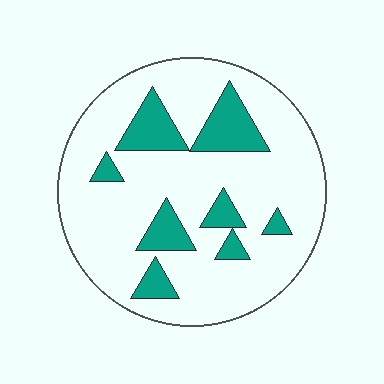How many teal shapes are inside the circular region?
8.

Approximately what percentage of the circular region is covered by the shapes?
Approximately 20%.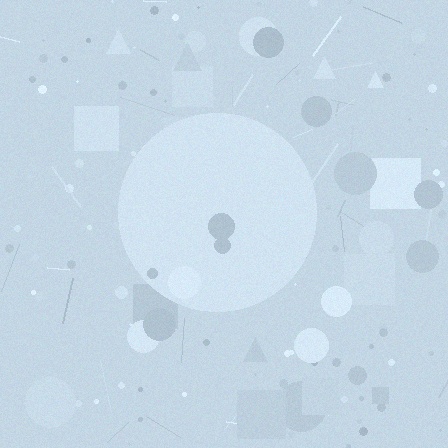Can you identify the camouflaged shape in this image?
The camouflaged shape is a circle.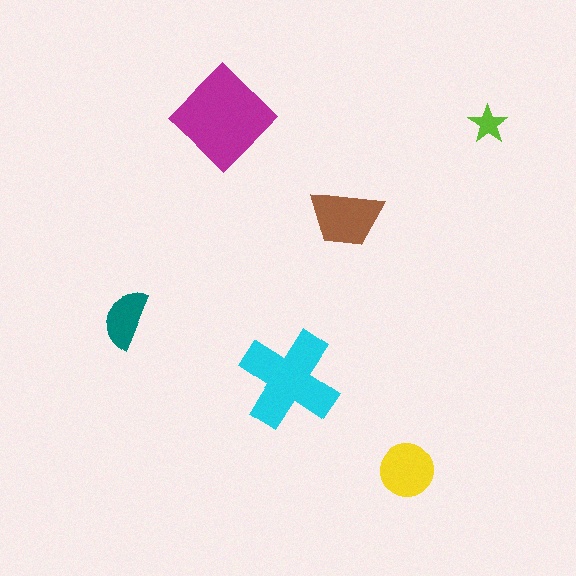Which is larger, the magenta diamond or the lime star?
The magenta diamond.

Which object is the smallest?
The lime star.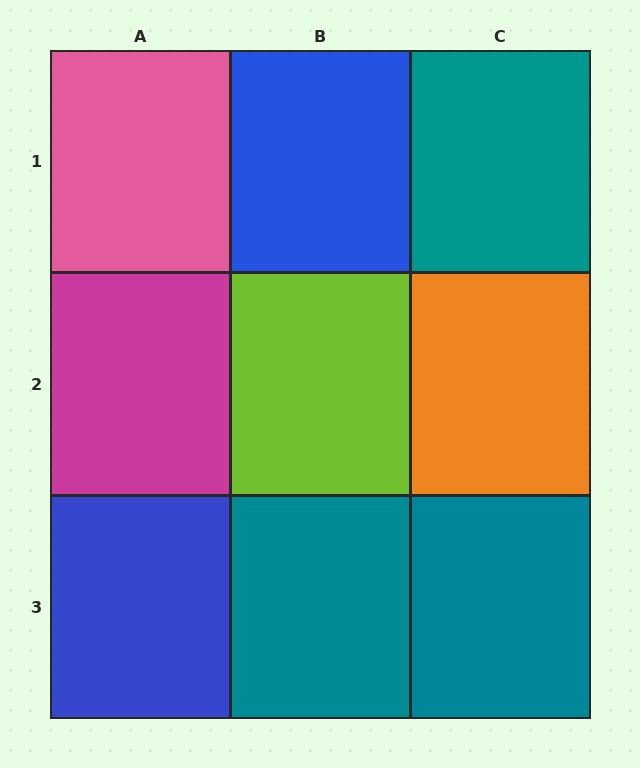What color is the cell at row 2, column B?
Lime.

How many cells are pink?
1 cell is pink.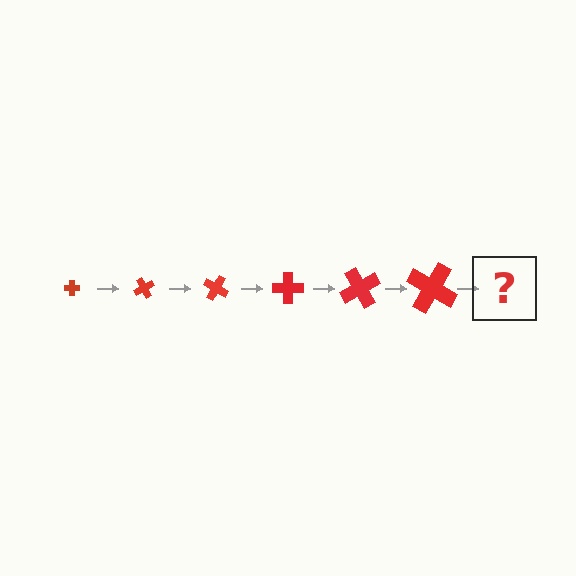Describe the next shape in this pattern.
It should be a cross, larger than the previous one and rotated 360 degrees from the start.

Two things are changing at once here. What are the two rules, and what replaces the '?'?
The two rules are that the cross grows larger each step and it rotates 60 degrees each step. The '?' should be a cross, larger than the previous one and rotated 360 degrees from the start.